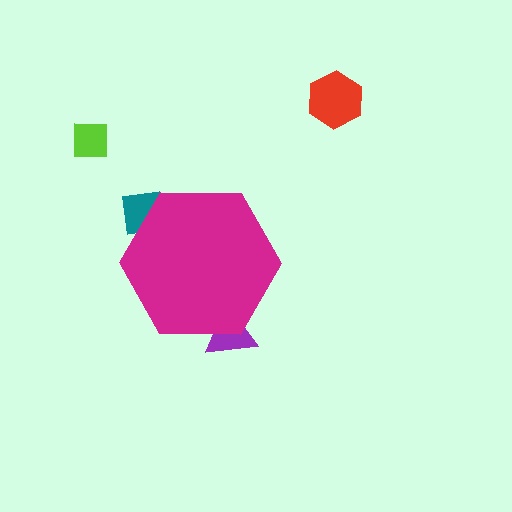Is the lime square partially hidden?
No, the lime square is fully visible.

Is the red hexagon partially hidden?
No, the red hexagon is fully visible.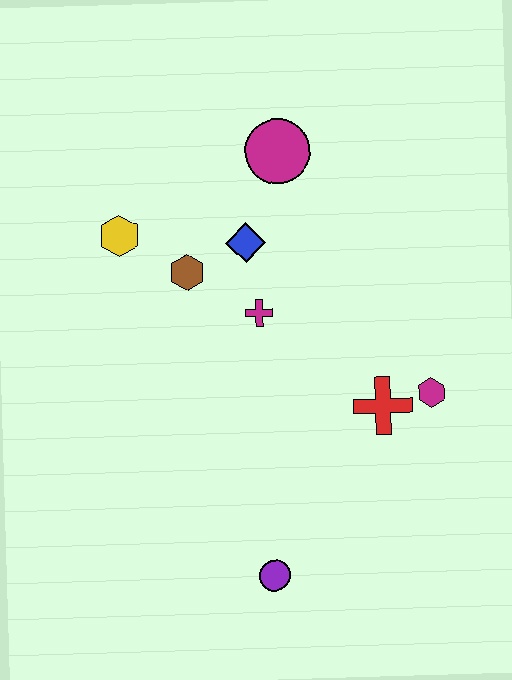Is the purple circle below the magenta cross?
Yes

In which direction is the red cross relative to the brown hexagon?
The red cross is to the right of the brown hexagon.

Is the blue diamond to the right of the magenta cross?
No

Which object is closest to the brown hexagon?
The blue diamond is closest to the brown hexagon.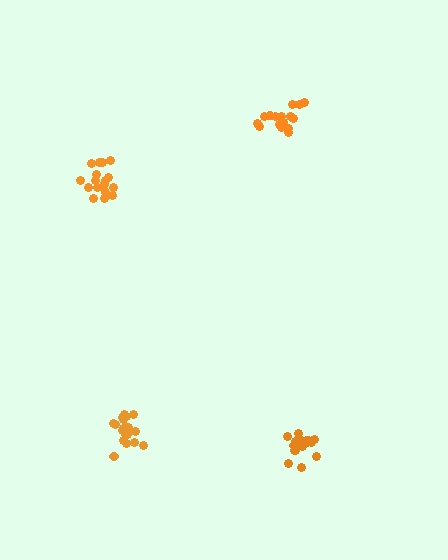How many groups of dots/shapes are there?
There are 4 groups.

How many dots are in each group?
Group 1: 18 dots, Group 2: 17 dots, Group 3: 19 dots, Group 4: 17 dots (71 total).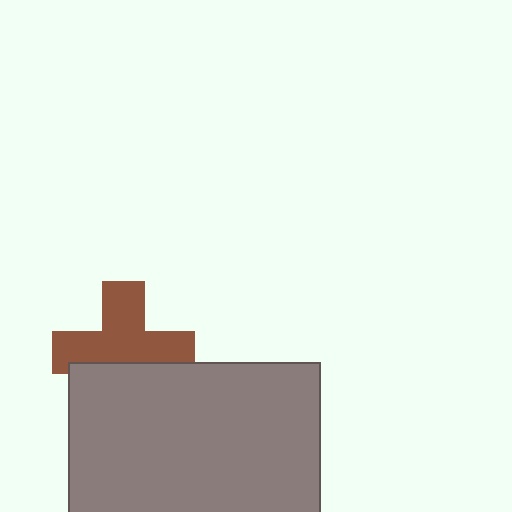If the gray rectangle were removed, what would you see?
You would see the complete brown cross.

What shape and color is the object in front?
The object in front is a gray rectangle.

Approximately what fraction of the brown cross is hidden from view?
Roughly 36% of the brown cross is hidden behind the gray rectangle.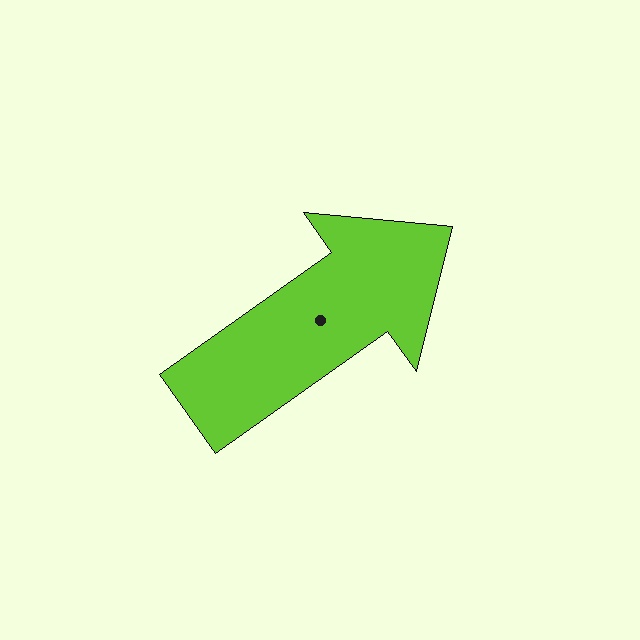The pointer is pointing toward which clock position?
Roughly 2 o'clock.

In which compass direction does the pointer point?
Northeast.